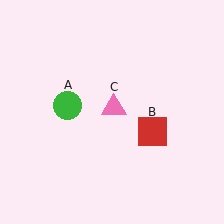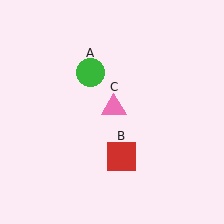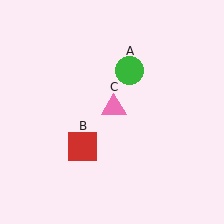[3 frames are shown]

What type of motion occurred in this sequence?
The green circle (object A), red square (object B) rotated clockwise around the center of the scene.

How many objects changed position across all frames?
2 objects changed position: green circle (object A), red square (object B).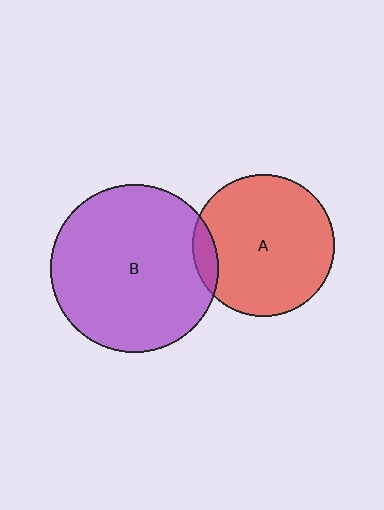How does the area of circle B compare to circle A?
Approximately 1.4 times.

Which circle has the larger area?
Circle B (purple).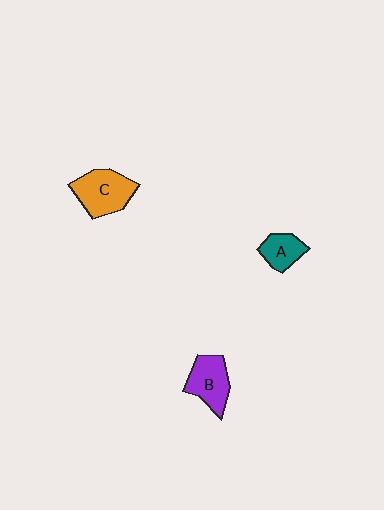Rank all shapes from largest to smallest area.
From largest to smallest: C (orange), B (purple), A (teal).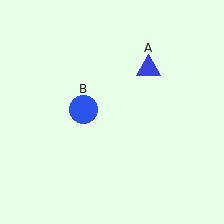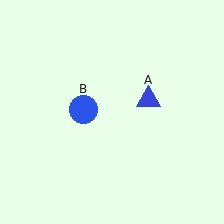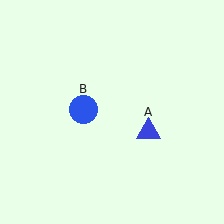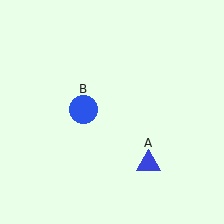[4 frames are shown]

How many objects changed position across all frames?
1 object changed position: blue triangle (object A).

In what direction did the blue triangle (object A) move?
The blue triangle (object A) moved down.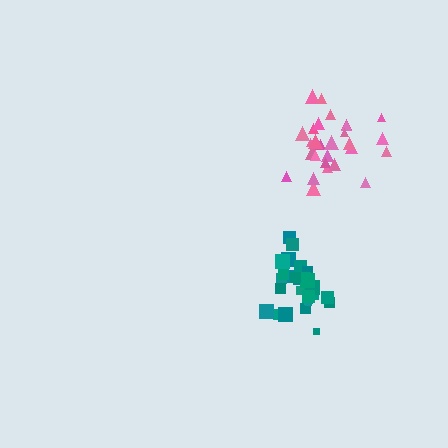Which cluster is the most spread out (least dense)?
Pink.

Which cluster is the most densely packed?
Teal.